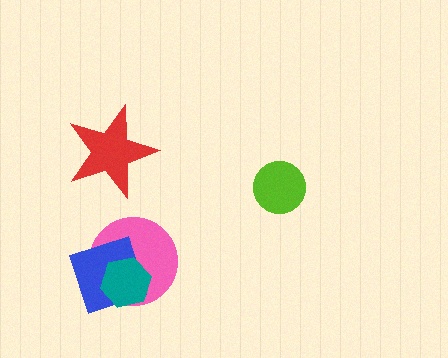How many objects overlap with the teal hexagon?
2 objects overlap with the teal hexagon.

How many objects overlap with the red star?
0 objects overlap with the red star.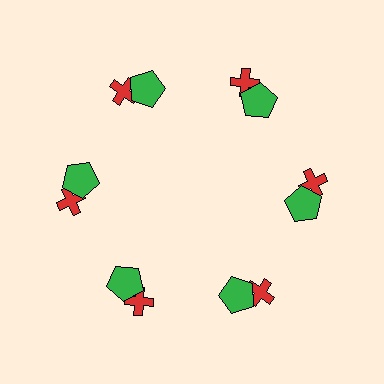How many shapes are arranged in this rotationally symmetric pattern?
There are 12 shapes, arranged in 6 groups of 2.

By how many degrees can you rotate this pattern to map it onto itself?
The pattern maps onto itself every 60 degrees of rotation.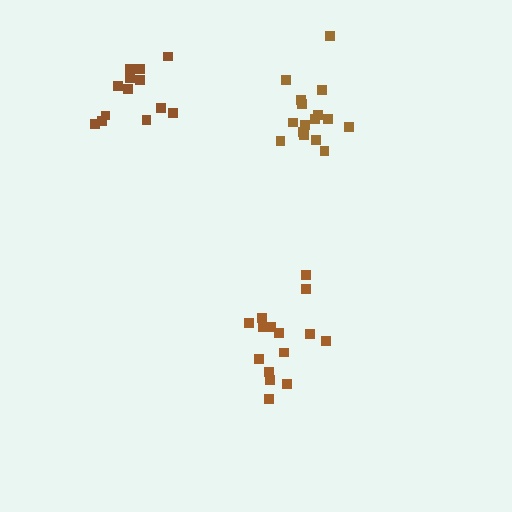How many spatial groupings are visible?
There are 3 spatial groupings.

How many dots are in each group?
Group 1: 15 dots, Group 2: 13 dots, Group 3: 16 dots (44 total).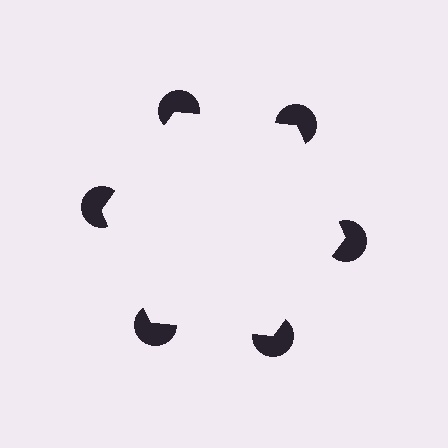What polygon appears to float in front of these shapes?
An illusory hexagon — its edges are inferred from the aligned wedge cuts in the pac-man discs, not physically drawn.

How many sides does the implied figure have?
6 sides.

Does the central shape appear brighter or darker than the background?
It typically appears slightly brighter than the background, even though no actual brightness change is drawn.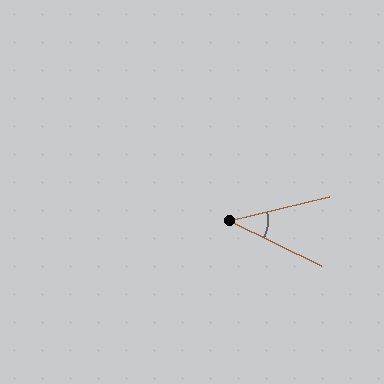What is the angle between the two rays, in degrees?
Approximately 40 degrees.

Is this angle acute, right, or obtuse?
It is acute.